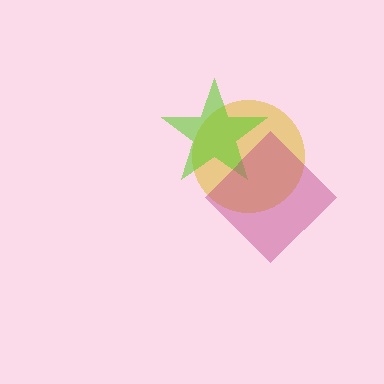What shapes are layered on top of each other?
The layered shapes are: a yellow circle, a lime star, a magenta diamond.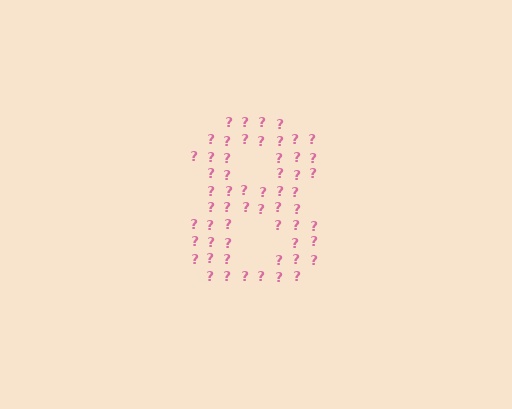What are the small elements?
The small elements are question marks.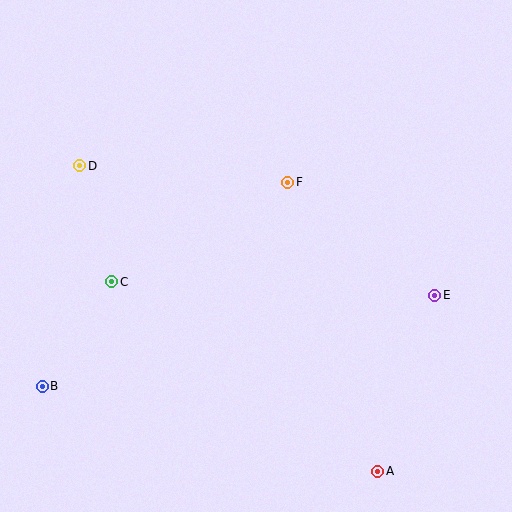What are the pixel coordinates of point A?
Point A is at (378, 471).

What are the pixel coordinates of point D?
Point D is at (80, 166).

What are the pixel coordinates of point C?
Point C is at (112, 282).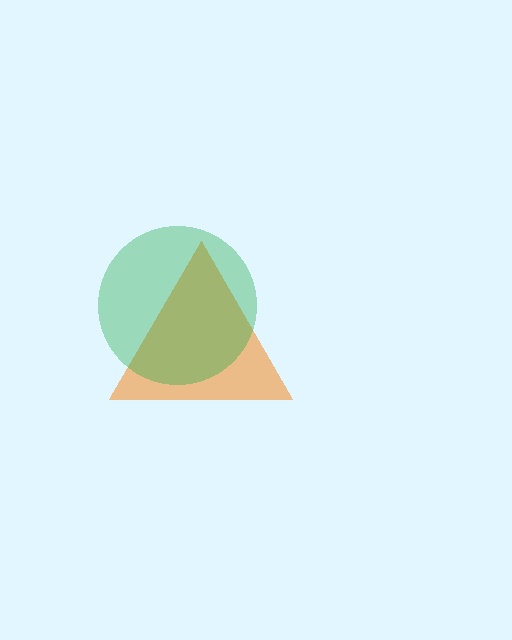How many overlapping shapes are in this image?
There are 2 overlapping shapes in the image.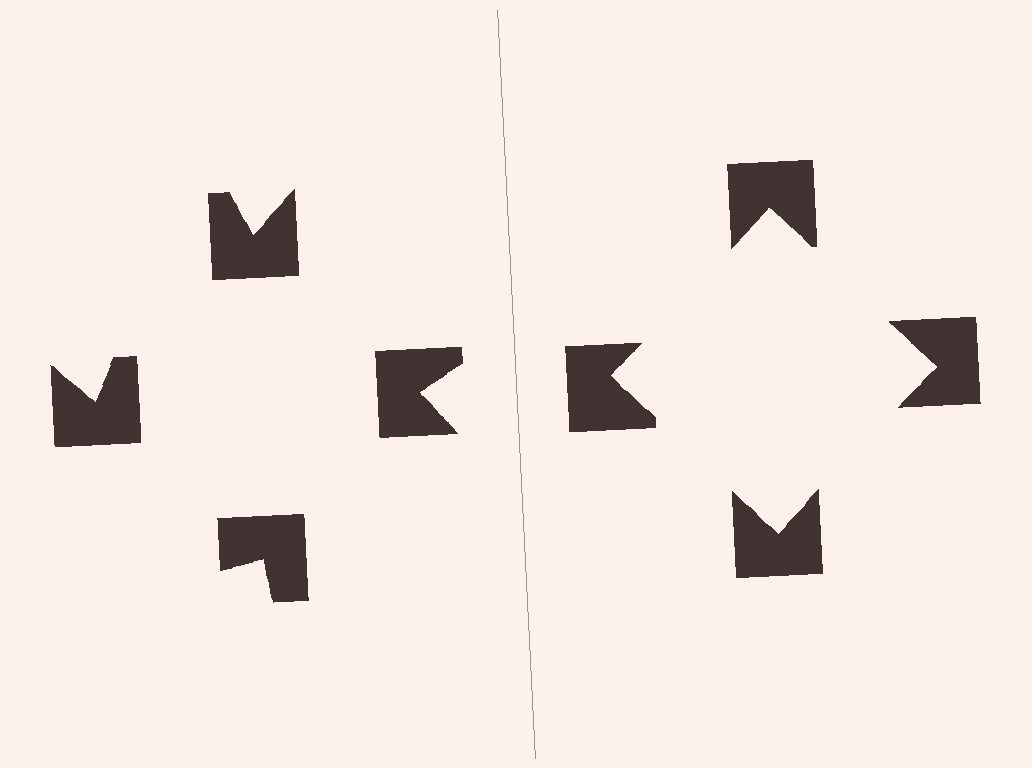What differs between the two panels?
The notched squares are positioned identically on both sides; only the wedge orientations differ. On the right they align to a square; on the left they are misaligned.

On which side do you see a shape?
An illusory square appears on the right side. On the left side the wedge cuts are rotated, so no coherent shape forms.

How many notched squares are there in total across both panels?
8 — 4 on each side.